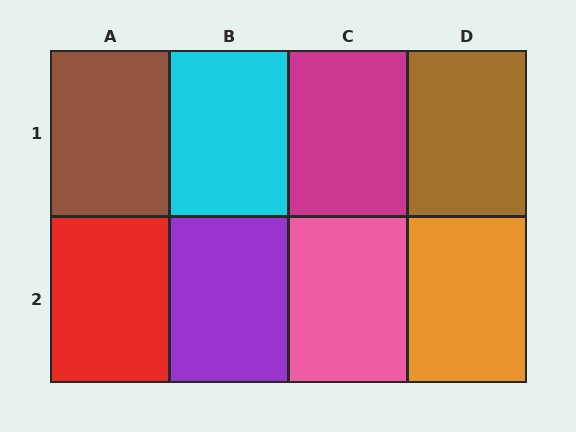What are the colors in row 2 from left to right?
Red, purple, pink, orange.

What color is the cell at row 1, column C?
Magenta.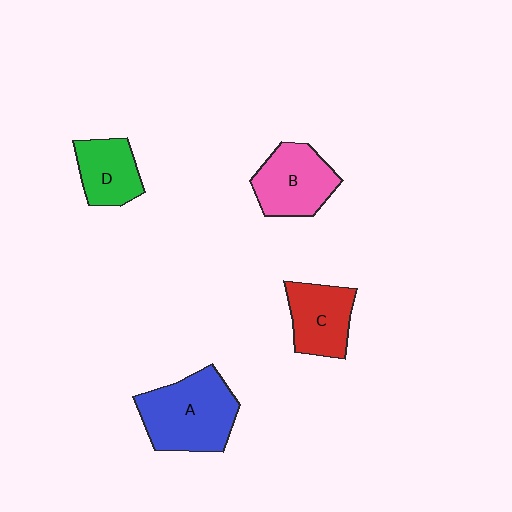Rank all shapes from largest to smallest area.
From largest to smallest: A (blue), B (pink), C (red), D (green).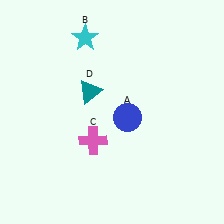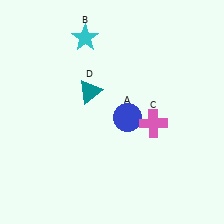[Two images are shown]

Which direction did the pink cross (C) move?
The pink cross (C) moved right.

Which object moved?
The pink cross (C) moved right.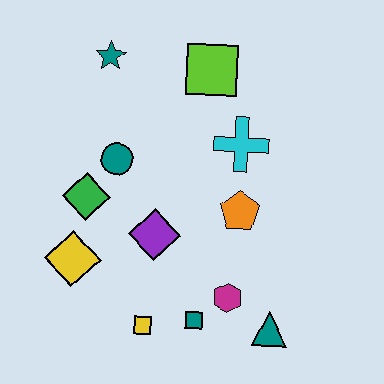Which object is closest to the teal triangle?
The magenta hexagon is closest to the teal triangle.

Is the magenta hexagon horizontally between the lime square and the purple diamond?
No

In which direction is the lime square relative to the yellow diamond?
The lime square is above the yellow diamond.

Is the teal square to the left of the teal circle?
No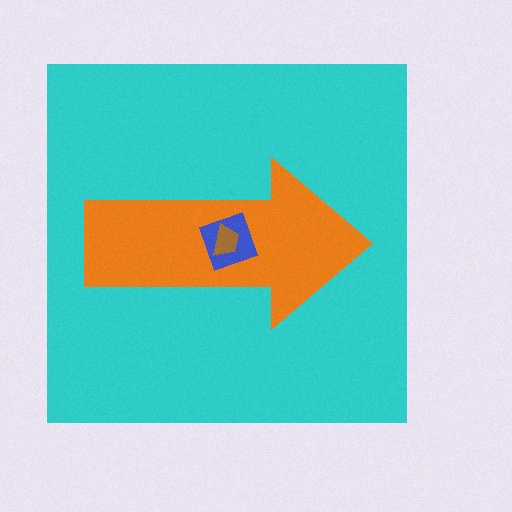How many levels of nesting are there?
4.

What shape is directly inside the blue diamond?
The brown trapezoid.